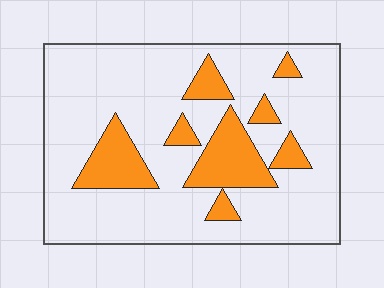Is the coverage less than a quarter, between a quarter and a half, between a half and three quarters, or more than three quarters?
Less than a quarter.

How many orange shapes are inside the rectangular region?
8.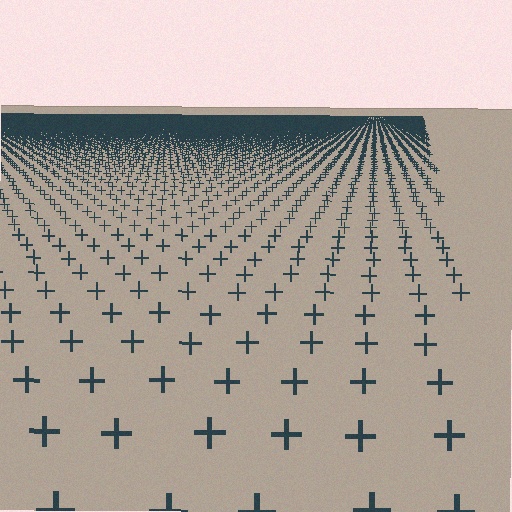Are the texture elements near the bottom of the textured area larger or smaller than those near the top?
Larger. Near the bottom, elements are closer to the viewer and appear at a bigger on-screen size.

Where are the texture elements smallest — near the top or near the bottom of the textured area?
Near the top.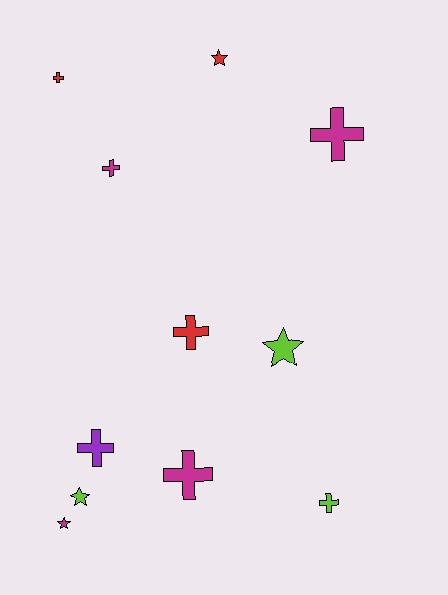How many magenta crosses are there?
There are 3 magenta crosses.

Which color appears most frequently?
Magenta, with 4 objects.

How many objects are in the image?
There are 11 objects.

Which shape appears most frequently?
Cross, with 7 objects.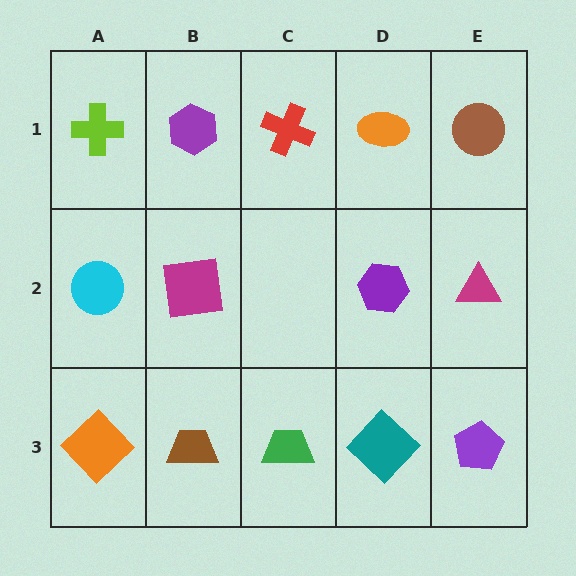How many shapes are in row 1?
5 shapes.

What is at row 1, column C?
A red cross.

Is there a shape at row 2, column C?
No, that cell is empty.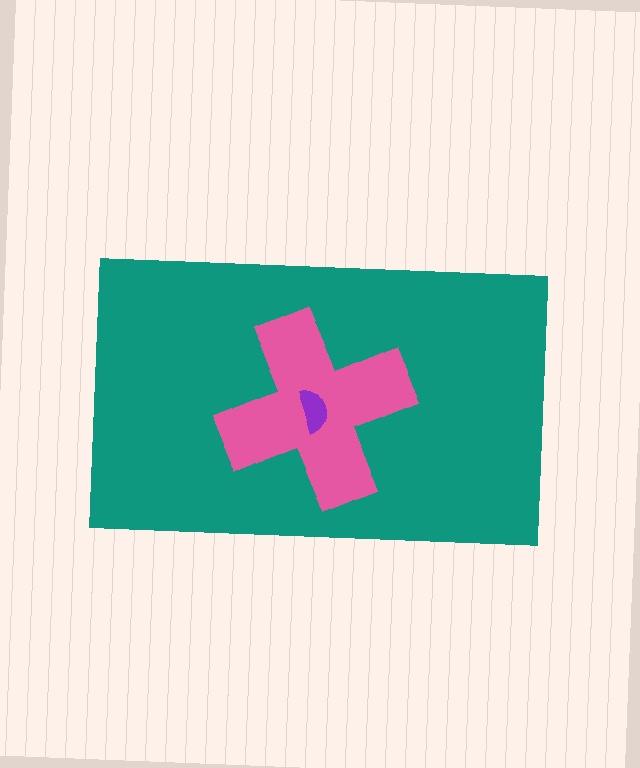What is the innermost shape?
The purple semicircle.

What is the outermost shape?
The teal rectangle.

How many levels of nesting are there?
3.